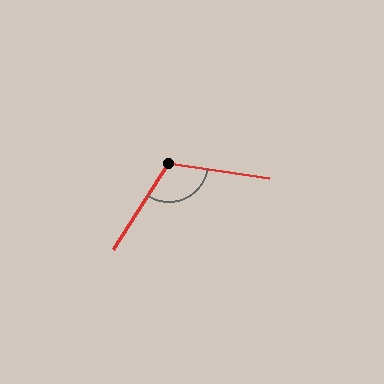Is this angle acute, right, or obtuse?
It is obtuse.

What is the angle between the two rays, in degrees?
Approximately 114 degrees.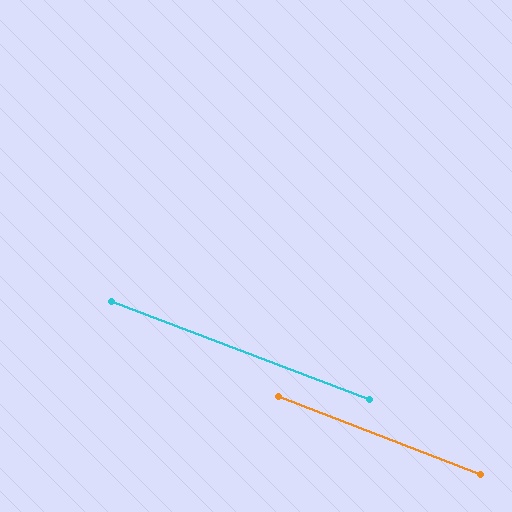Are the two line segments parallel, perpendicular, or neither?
Parallel — their directions differ by only 0.5°.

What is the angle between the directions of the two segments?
Approximately 0 degrees.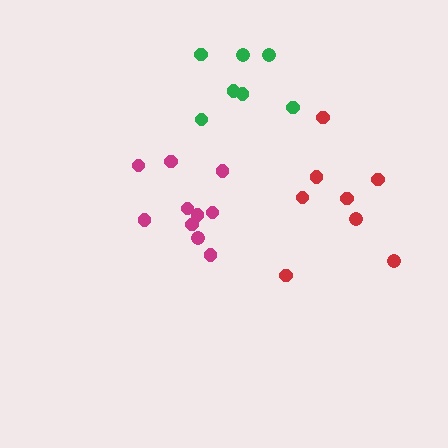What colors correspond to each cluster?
The clusters are colored: magenta, green, red.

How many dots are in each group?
Group 1: 10 dots, Group 2: 7 dots, Group 3: 8 dots (25 total).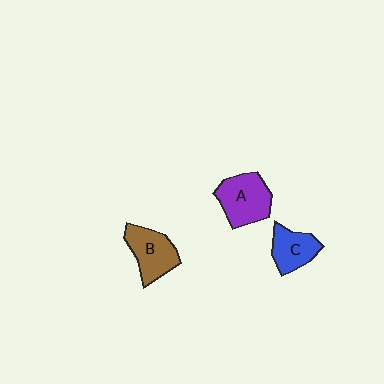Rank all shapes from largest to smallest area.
From largest to smallest: A (purple), B (brown), C (blue).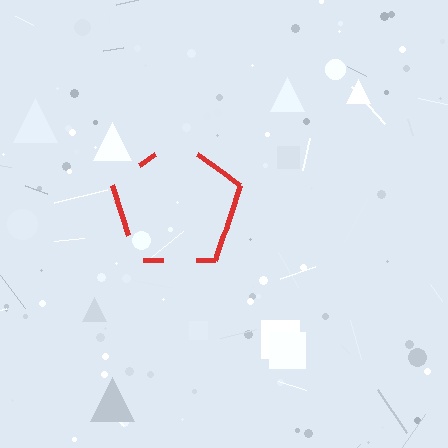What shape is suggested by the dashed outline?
The dashed outline suggests a pentagon.